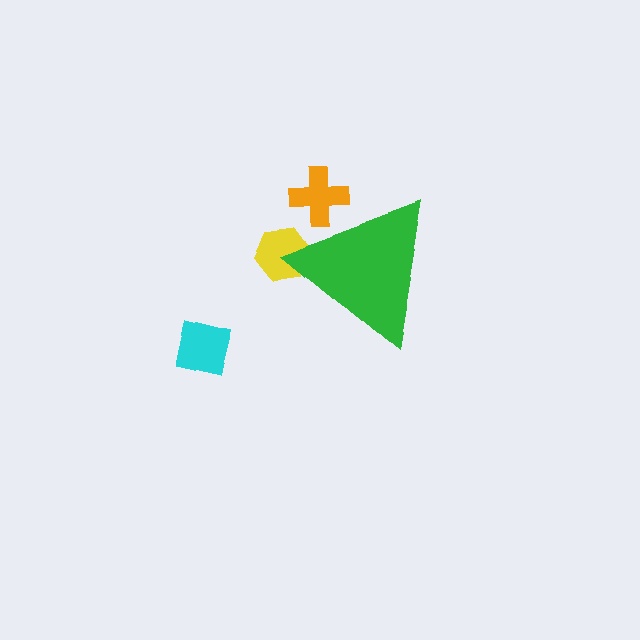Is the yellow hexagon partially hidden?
Yes, the yellow hexagon is partially hidden behind the green triangle.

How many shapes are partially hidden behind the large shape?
2 shapes are partially hidden.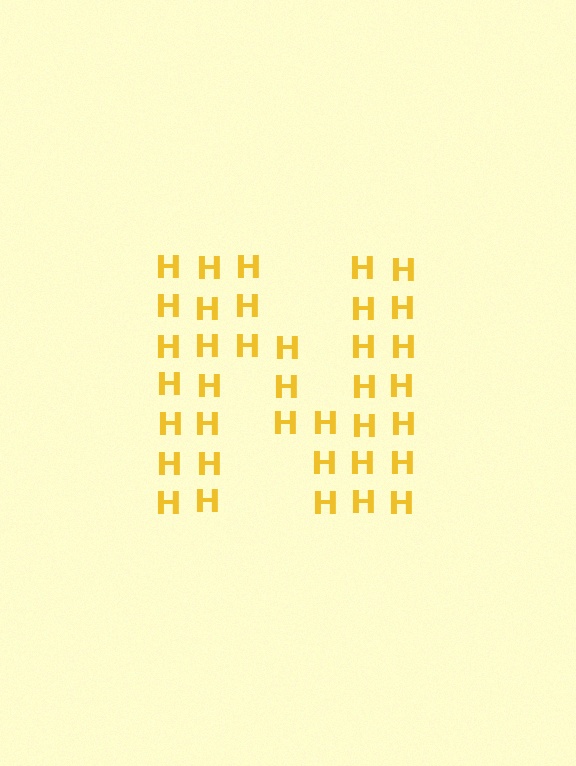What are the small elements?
The small elements are letter H's.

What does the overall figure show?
The overall figure shows the letter N.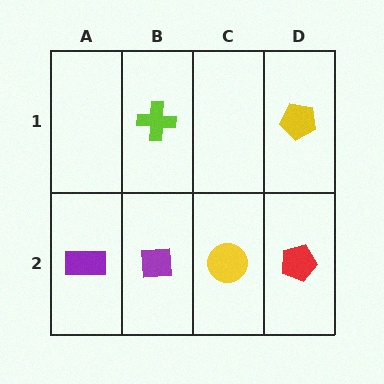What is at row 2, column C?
A yellow circle.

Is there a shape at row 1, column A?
No, that cell is empty.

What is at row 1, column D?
A yellow pentagon.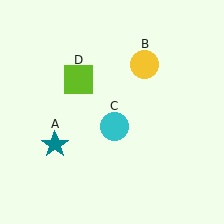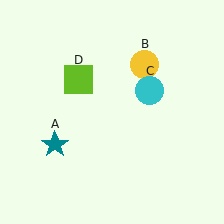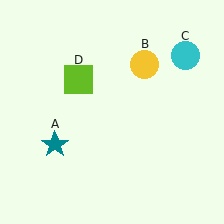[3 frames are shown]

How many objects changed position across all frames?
1 object changed position: cyan circle (object C).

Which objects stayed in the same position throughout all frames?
Teal star (object A) and yellow circle (object B) and lime square (object D) remained stationary.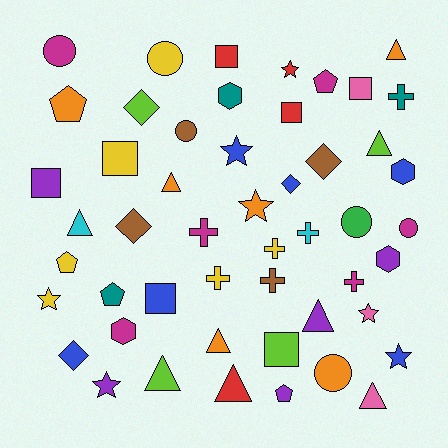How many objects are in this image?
There are 50 objects.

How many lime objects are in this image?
There are 4 lime objects.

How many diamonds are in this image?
There are 5 diamonds.